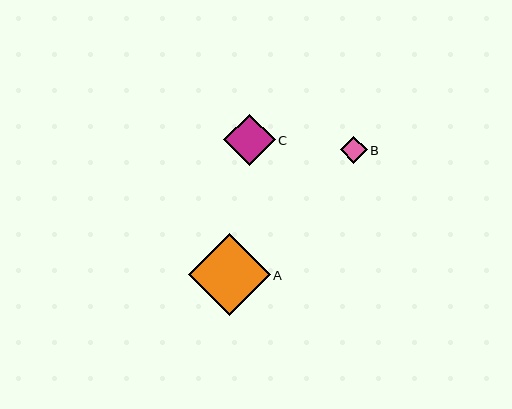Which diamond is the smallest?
Diamond B is the smallest with a size of approximately 27 pixels.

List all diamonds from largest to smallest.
From largest to smallest: A, C, B.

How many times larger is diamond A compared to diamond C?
Diamond A is approximately 1.6 times the size of diamond C.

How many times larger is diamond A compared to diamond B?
Diamond A is approximately 3.0 times the size of diamond B.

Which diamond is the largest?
Diamond A is the largest with a size of approximately 82 pixels.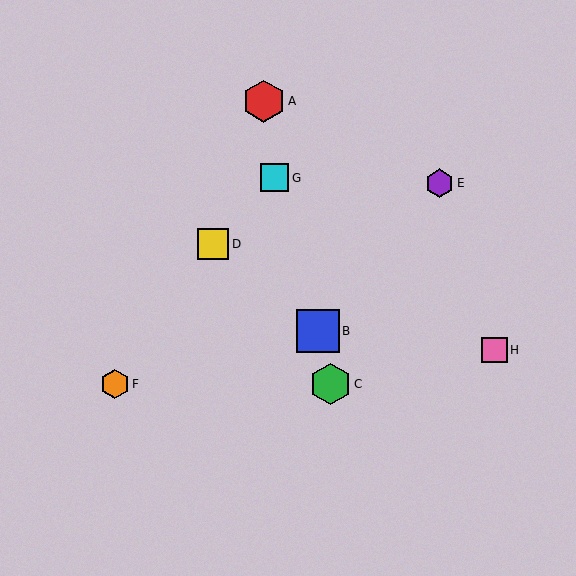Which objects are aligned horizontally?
Objects C, F are aligned horizontally.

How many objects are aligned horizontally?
2 objects (C, F) are aligned horizontally.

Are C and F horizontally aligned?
Yes, both are at y≈384.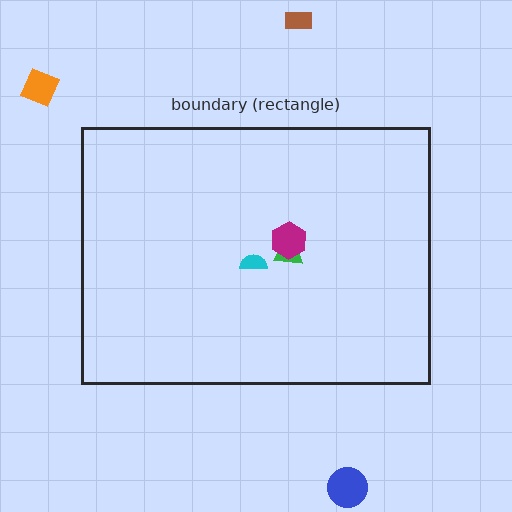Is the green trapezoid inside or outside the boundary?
Inside.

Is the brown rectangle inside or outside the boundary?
Outside.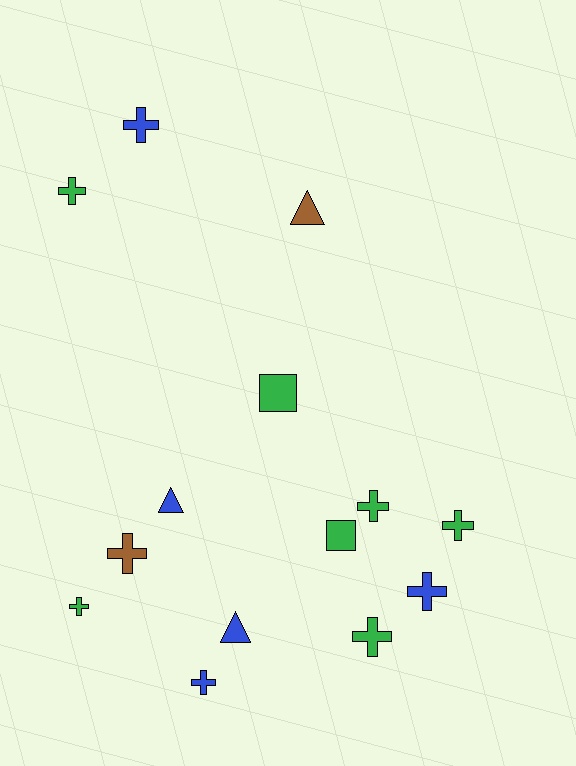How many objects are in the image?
There are 14 objects.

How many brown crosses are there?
There is 1 brown cross.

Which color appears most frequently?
Green, with 7 objects.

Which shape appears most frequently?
Cross, with 9 objects.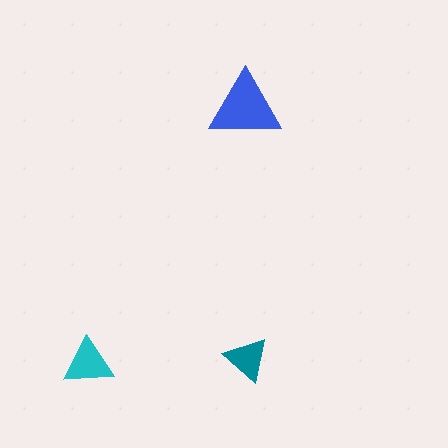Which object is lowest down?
The cyan triangle is bottommost.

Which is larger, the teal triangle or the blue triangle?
The blue one.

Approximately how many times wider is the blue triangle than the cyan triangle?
About 1.5 times wider.